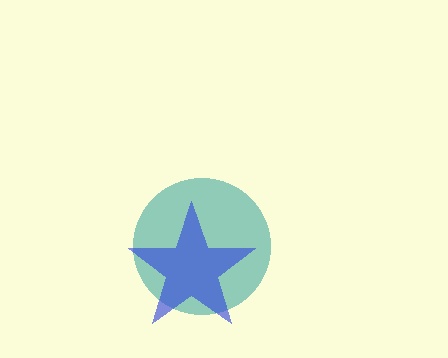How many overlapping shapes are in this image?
There are 2 overlapping shapes in the image.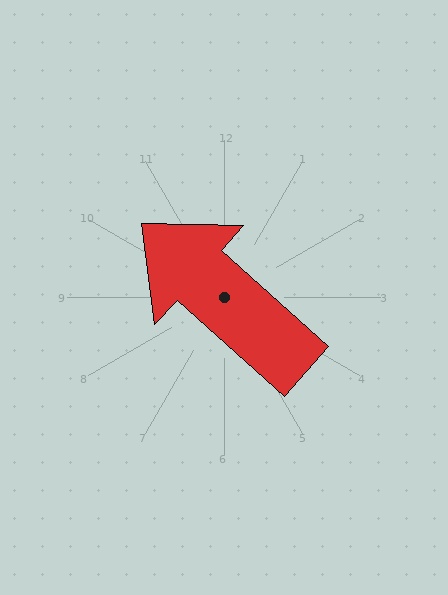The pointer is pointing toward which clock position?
Roughly 10 o'clock.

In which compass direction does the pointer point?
Northwest.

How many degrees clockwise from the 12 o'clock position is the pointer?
Approximately 312 degrees.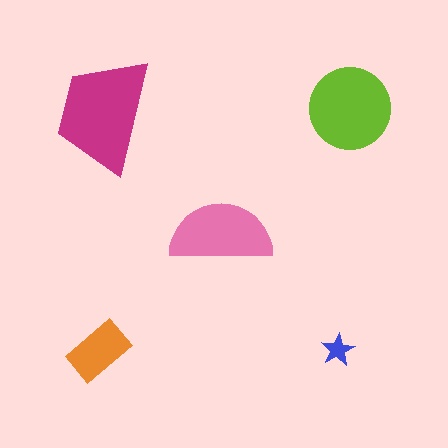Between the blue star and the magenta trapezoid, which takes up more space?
The magenta trapezoid.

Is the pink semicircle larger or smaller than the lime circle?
Smaller.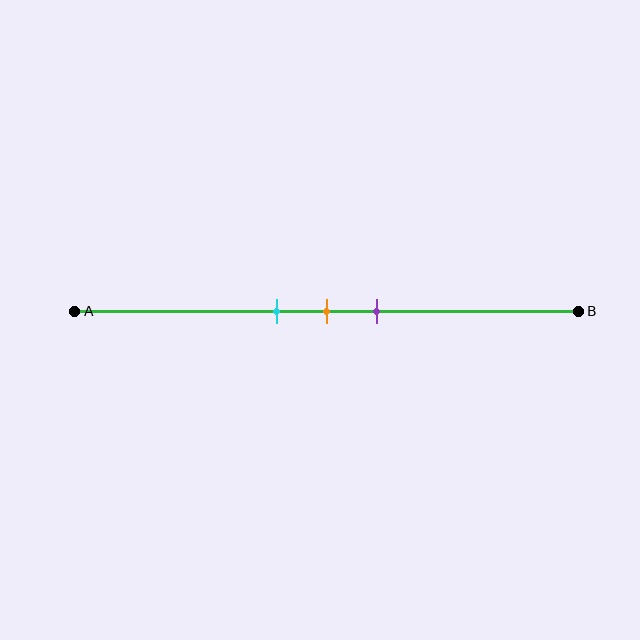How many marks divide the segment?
There are 3 marks dividing the segment.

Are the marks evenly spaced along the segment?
Yes, the marks are approximately evenly spaced.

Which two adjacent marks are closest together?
The cyan and orange marks are the closest adjacent pair.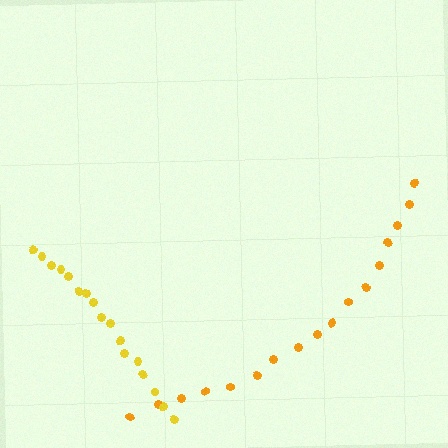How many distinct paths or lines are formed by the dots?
There are 2 distinct paths.